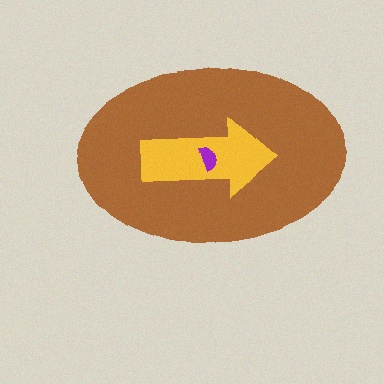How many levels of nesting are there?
3.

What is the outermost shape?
The brown ellipse.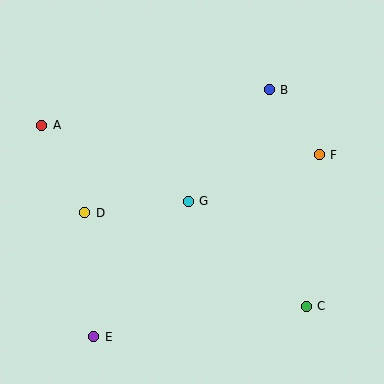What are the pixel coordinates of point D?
Point D is at (85, 213).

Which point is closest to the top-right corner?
Point B is closest to the top-right corner.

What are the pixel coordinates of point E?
Point E is at (94, 337).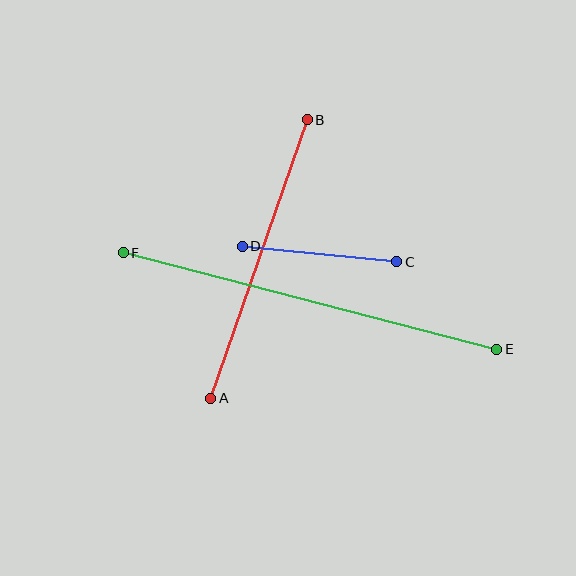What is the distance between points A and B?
The distance is approximately 295 pixels.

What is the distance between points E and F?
The distance is approximately 386 pixels.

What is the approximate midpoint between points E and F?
The midpoint is at approximately (310, 301) pixels.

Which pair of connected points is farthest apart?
Points E and F are farthest apart.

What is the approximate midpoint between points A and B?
The midpoint is at approximately (259, 259) pixels.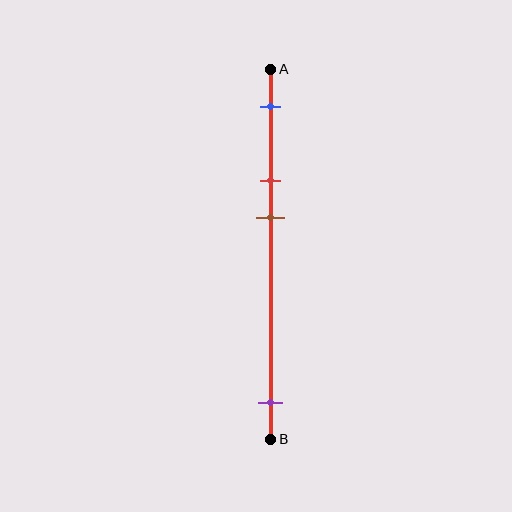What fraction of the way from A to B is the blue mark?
The blue mark is approximately 10% (0.1) of the way from A to B.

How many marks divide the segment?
There are 4 marks dividing the segment.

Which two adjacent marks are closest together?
The red and brown marks are the closest adjacent pair.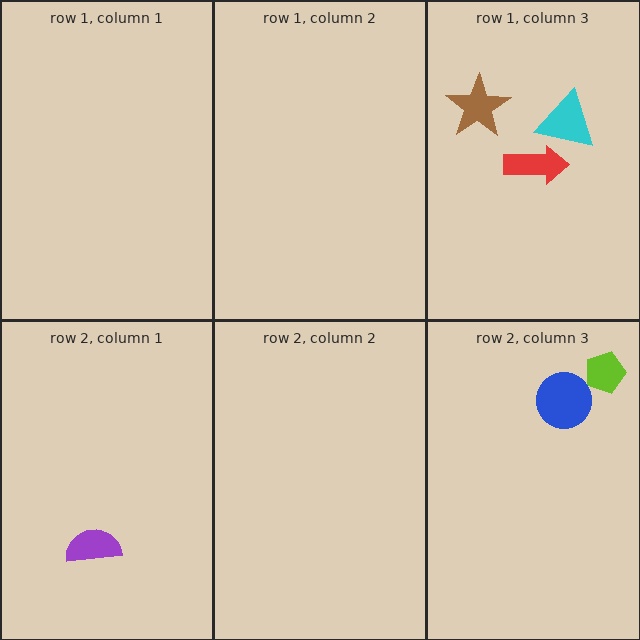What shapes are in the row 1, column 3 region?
The cyan triangle, the red arrow, the brown star.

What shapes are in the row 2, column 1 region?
The purple semicircle.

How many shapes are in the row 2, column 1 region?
1.